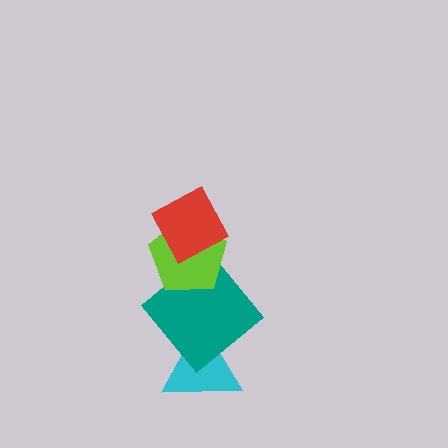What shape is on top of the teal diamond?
The lime pentagon is on top of the teal diamond.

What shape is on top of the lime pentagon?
The red diamond is on top of the lime pentagon.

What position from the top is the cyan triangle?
The cyan triangle is 4th from the top.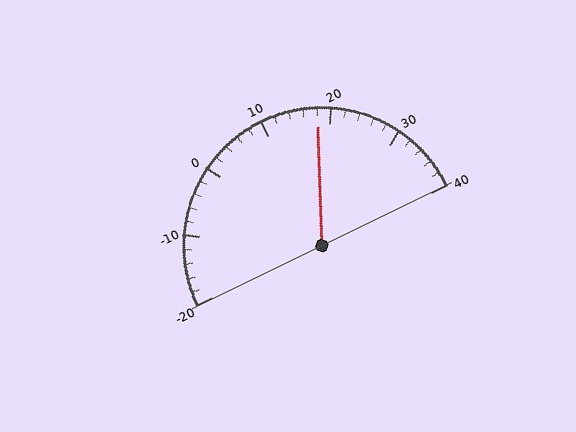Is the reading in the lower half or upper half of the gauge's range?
The reading is in the upper half of the range (-20 to 40).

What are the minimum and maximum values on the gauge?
The gauge ranges from -20 to 40.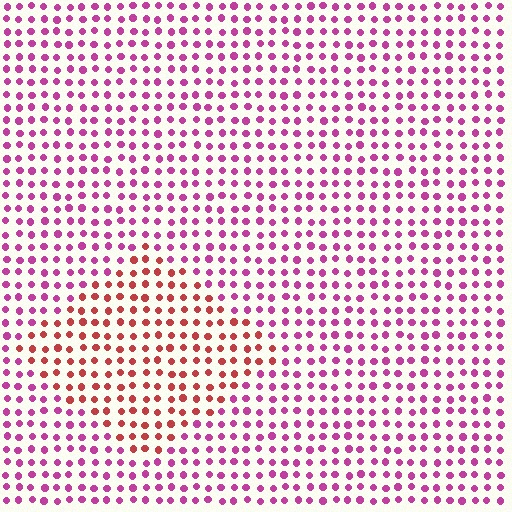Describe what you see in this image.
The image is filled with small magenta elements in a uniform arrangement. A diamond-shaped region is visible where the elements are tinted to a slightly different hue, forming a subtle color boundary.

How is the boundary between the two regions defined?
The boundary is defined purely by a slight shift in hue (about 42 degrees). Spacing, size, and orientation are identical on both sides.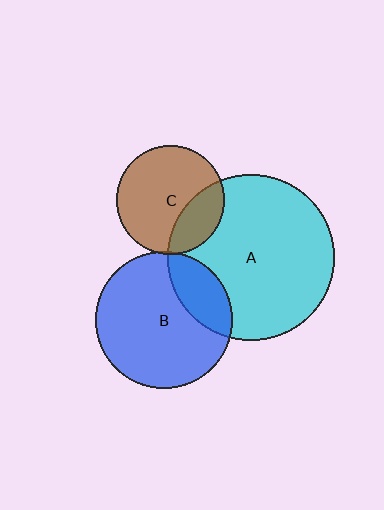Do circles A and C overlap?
Yes.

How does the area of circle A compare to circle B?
Approximately 1.5 times.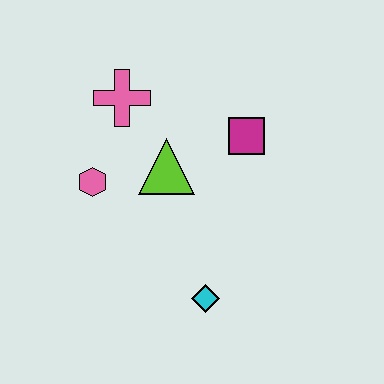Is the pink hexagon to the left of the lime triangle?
Yes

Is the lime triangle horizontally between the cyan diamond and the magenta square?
No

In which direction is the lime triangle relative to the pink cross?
The lime triangle is below the pink cross.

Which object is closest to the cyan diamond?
The lime triangle is closest to the cyan diamond.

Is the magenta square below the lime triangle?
No